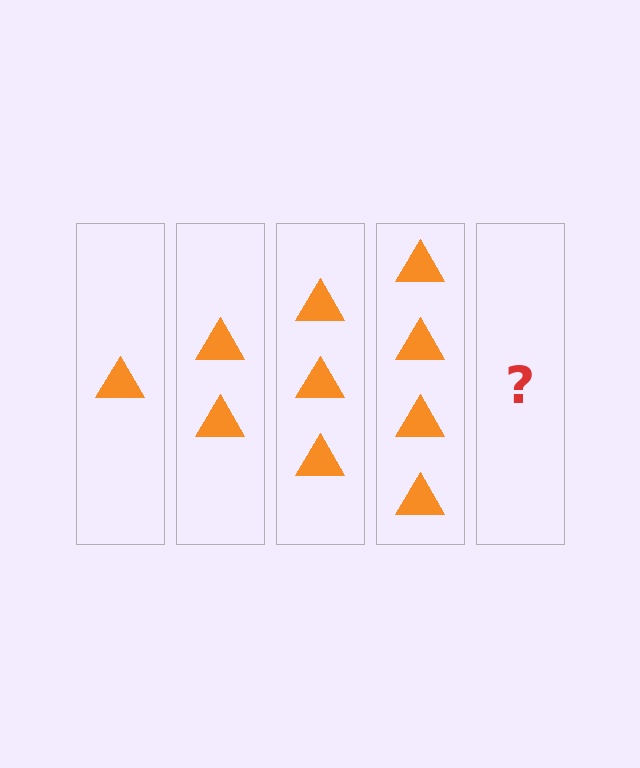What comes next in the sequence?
The next element should be 5 triangles.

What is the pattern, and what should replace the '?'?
The pattern is that each step adds one more triangle. The '?' should be 5 triangles.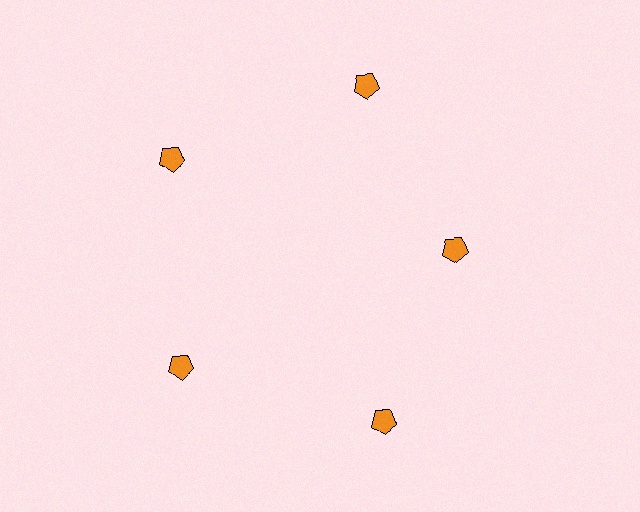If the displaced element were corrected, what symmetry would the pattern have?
It would have 5-fold rotational symmetry — the pattern would map onto itself every 72 degrees.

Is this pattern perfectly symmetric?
No. The 5 orange pentagons are arranged in a ring, but one element near the 3 o'clock position is pulled inward toward the center, breaking the 5-fold rotational symmetry.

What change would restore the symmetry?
The symmetry would be restored by moving it outward, back onto the ring so that all 5 pentagons sit at equal angles and equal distance from the center.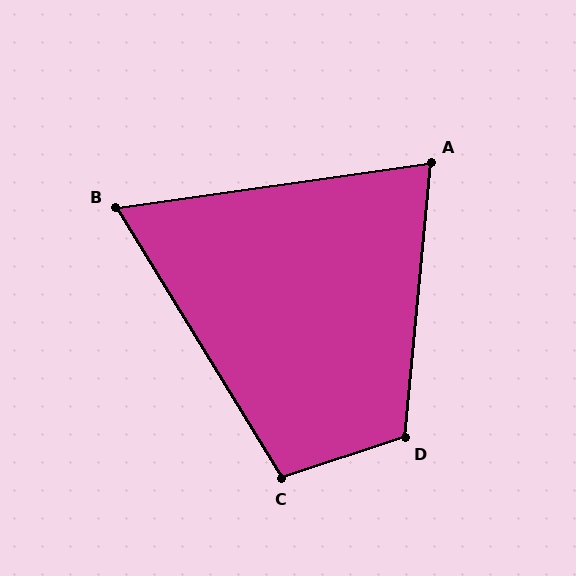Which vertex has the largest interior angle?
D, at approximately 113 degrees.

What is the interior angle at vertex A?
Approximately 77 degrees (acute).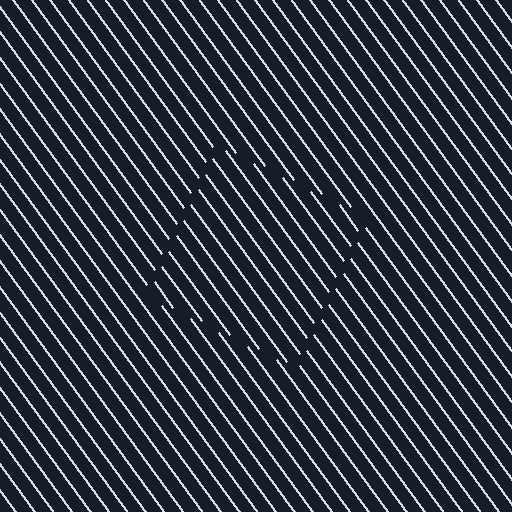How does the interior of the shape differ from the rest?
The interior of the shape contains the same grating, shifted by half a period — the contour is defined by the phase discontinuity where line-ends from the inner and outer gratings abut.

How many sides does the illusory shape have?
4 sides — the line-ends trace a square.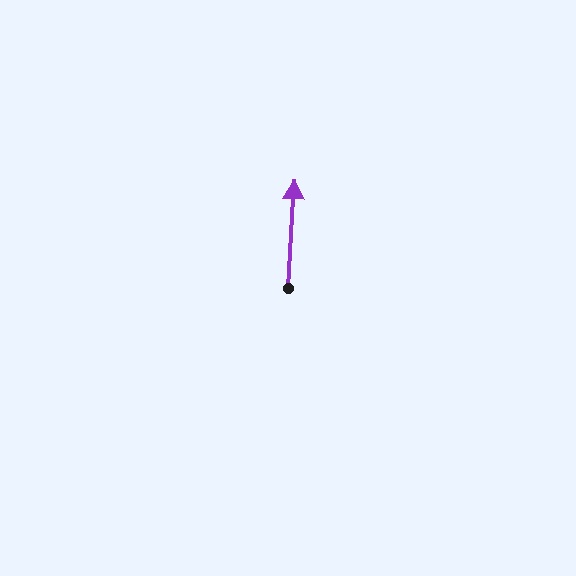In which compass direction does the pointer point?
North.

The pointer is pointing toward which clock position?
Roughly 12 o'clock.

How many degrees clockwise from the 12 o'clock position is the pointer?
Approximately 3 degrees.